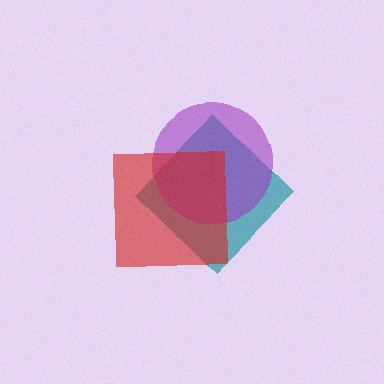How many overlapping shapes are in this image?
There are 3 overlapping shapes in the image.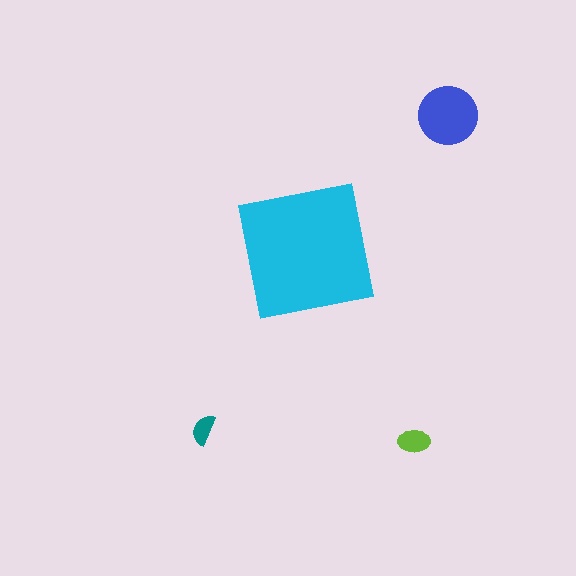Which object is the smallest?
The teal semicircle.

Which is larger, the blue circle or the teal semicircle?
The blue circle.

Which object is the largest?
The cyan square.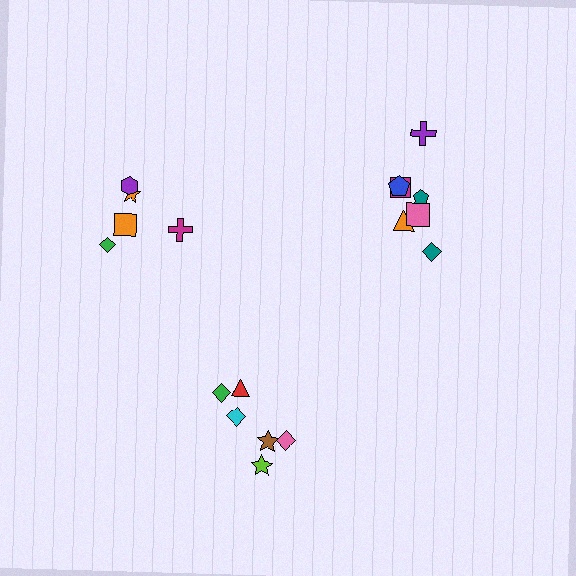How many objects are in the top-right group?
There are 7 objects.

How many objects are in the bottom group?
There are 6 objects.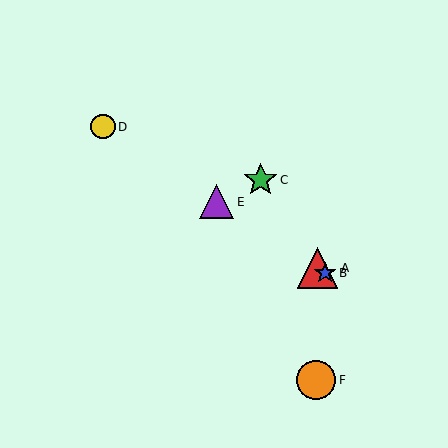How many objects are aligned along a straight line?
4 objects (A, B, D, E) are aligned along a straight line.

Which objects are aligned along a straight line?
Objects A, B, D, E are aligned along a straight line.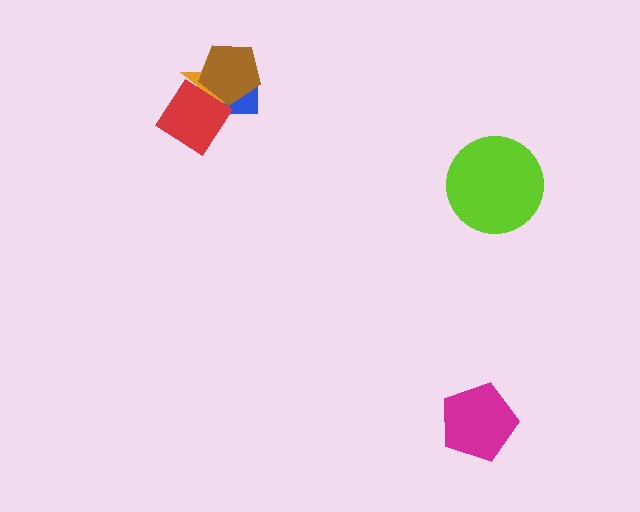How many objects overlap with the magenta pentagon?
0 objects overlap with the magenta pentagon.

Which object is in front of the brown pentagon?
The red diamond is in front of the brown pentagon.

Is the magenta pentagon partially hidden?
No, no other shape covers it.